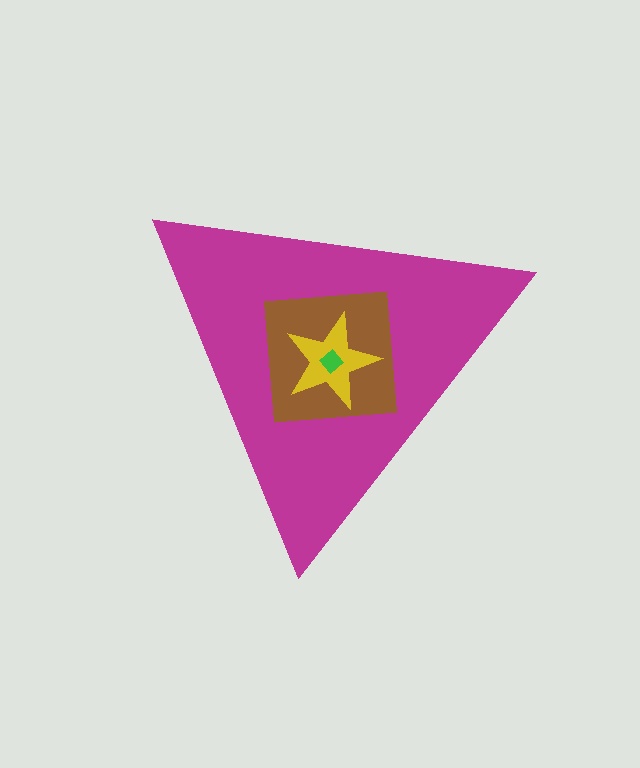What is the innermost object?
The green diamond.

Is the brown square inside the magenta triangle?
Yes.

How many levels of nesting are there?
4.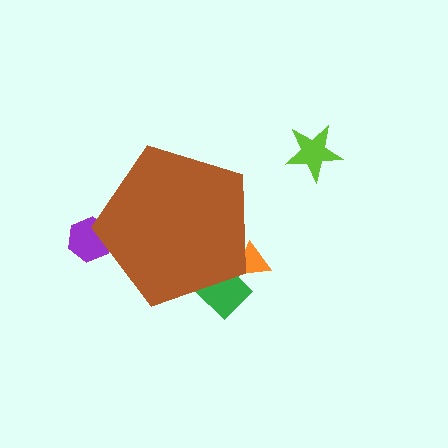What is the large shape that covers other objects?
A brown pentagon.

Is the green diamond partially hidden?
Yes, the green diamond is partially hidden behind the brown pentagon.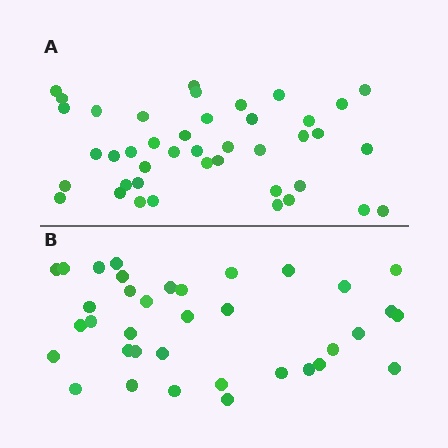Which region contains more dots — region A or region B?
Region A (the top region) has more dots.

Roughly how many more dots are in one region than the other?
Region A has about 6 more dots than region B.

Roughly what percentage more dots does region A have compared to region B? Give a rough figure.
About 15% more.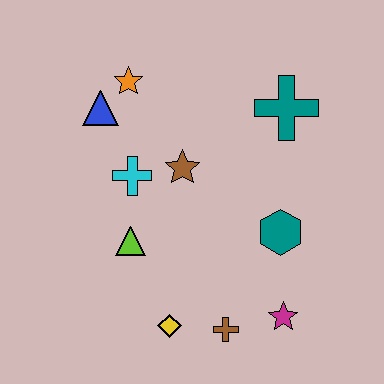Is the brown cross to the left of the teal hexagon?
Yes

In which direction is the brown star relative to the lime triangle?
The brown star is above the lime triangle.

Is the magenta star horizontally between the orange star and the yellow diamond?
No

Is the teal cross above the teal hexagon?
Yes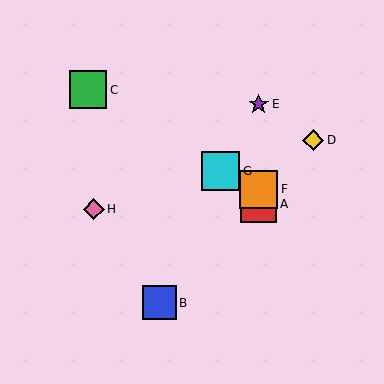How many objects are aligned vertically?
3 objects (A, E, F) are aligned vertically.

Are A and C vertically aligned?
No, A is at x≈259 and C is at x≈88.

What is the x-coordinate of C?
Object C is at x≈88.